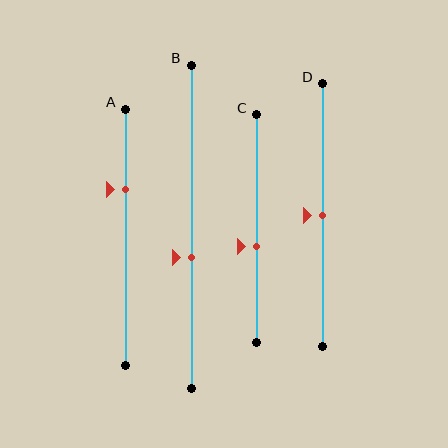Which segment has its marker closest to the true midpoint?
Segment D has its marker closest to the true midpoint.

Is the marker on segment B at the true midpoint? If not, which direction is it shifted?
No, the marker on segment B is shifted downward by about 10% of the segment length.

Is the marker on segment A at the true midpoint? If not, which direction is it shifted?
No, the marker on segment A is shifted upward by about 19% of the segment length.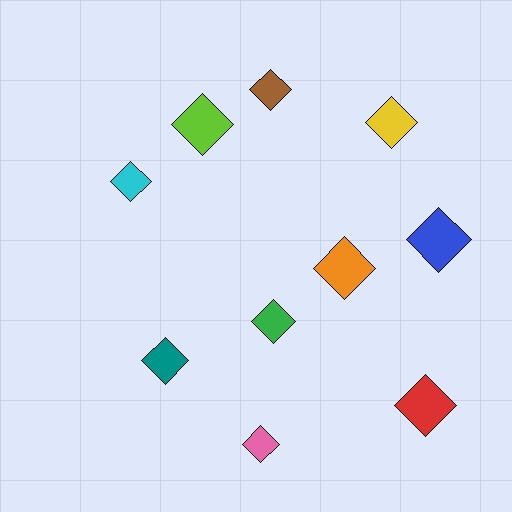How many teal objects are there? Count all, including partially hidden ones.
There is 1 teal object.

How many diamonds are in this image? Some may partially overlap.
There are 10 diamonds.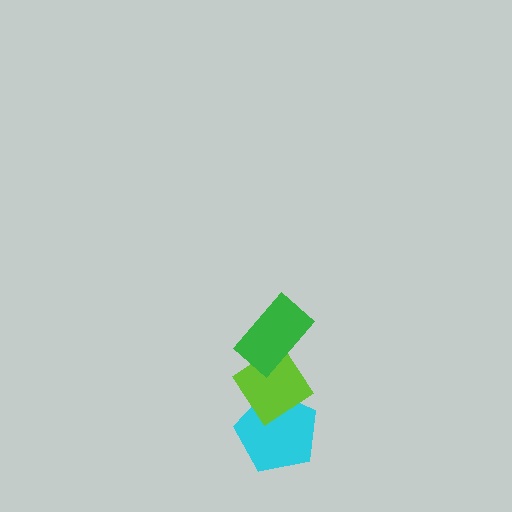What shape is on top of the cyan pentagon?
The lime diamond is on top of the cyan pentagon.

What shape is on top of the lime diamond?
The green rectangle is on top of the lime diamond.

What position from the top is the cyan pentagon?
The cyan pentagon is 3rd from the top.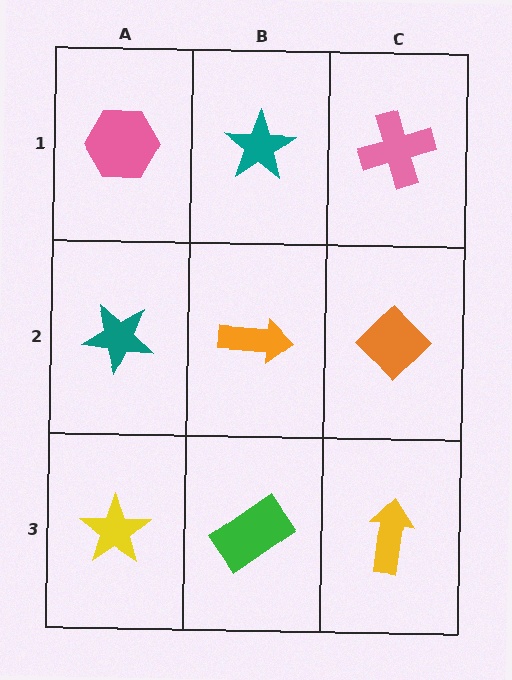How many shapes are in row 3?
3 shapes.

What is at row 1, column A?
A pink hexagon.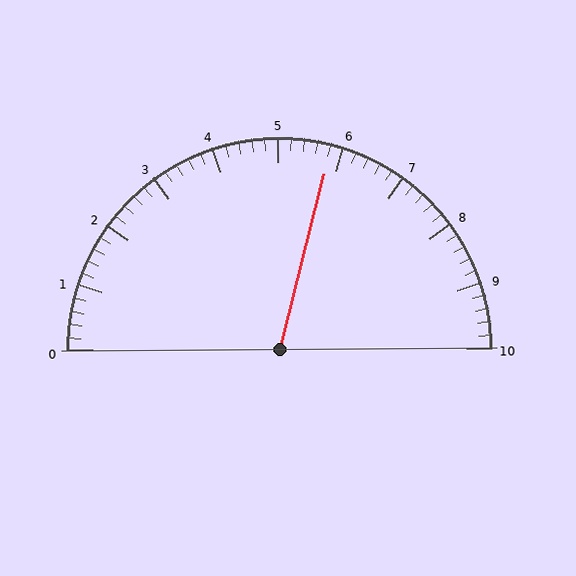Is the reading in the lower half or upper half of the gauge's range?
The reading is in the upper half of the range (0 to 10).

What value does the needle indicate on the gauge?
The needle indicates approximately 5.8.